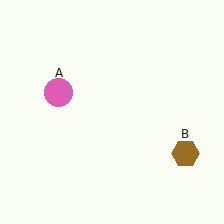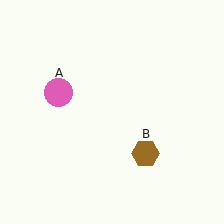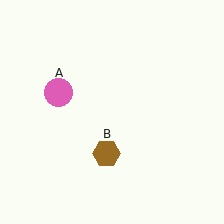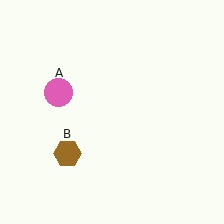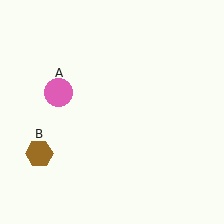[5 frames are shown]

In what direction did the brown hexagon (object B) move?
The brown hexagon (object B) moved left.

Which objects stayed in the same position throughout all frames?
Pink circle (object A) remained stationary.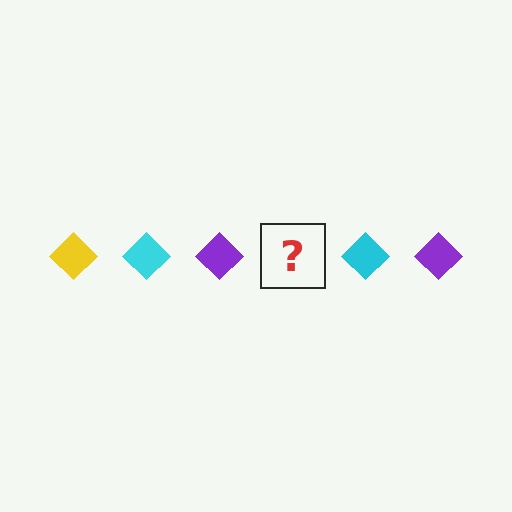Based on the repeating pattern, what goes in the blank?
The blank should be a yellow diamond.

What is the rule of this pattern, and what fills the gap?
The rule is that the pattern cycles through yellow, cyan, purple diamonds. The gap should be filled with a yellow diamond.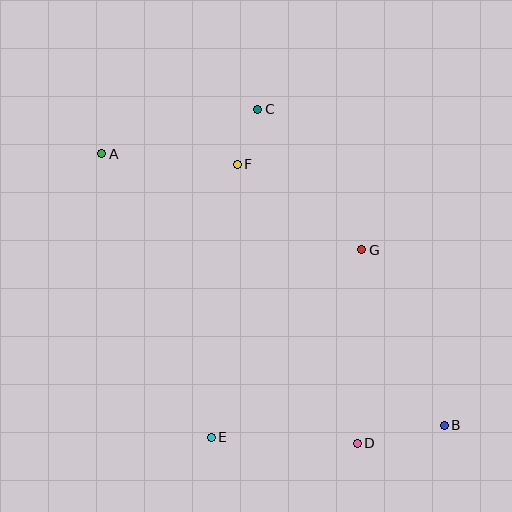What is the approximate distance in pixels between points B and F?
The distance between B and F is approximately 333 pixels.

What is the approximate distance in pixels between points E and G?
The distance between E and G is approximately 240 pixels.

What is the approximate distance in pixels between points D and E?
The distance between D and E is approximately 146 pixels.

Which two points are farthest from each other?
Points A and B are farthest from each other.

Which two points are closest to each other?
Points C and F are closest to each other.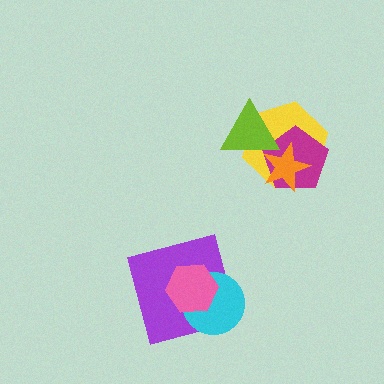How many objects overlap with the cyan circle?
2 objects overlap with the cyan circle.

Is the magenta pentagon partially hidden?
Yes, it is partially covered by another shape.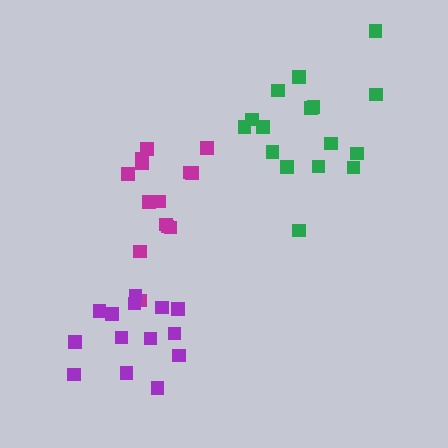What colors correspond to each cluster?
The clusters are colored: magenta, purple, green.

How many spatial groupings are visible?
There are 3 spatial groupings.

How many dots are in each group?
Group 1: 14 dots, Group 2: 14 dots, Group 3: 16 dots (44 total).